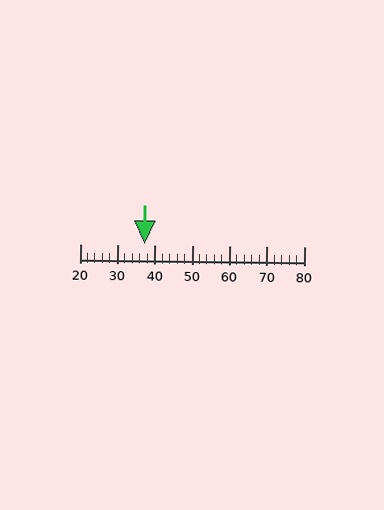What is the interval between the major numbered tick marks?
The major tick marks are spaced 10 units apart.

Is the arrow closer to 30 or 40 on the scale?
The arrow is closer to 40.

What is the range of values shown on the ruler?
The ruler shows values from 20 to 80.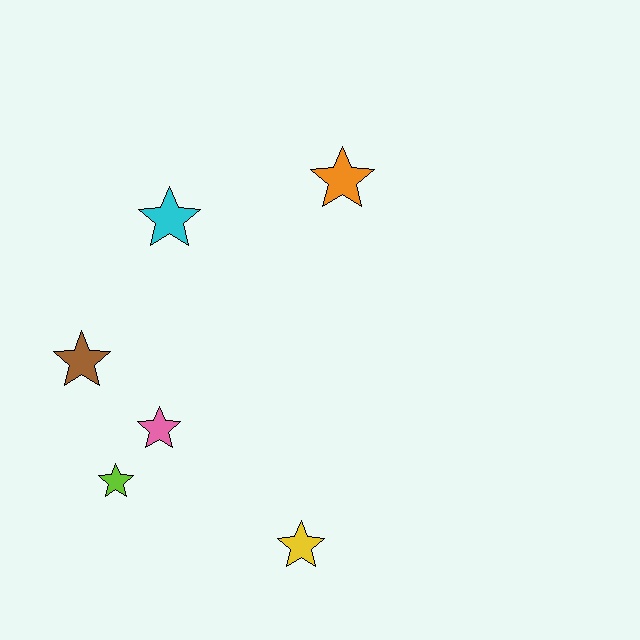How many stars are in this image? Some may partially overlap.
There are 6 stars.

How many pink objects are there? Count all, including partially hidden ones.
There is 1 pink object.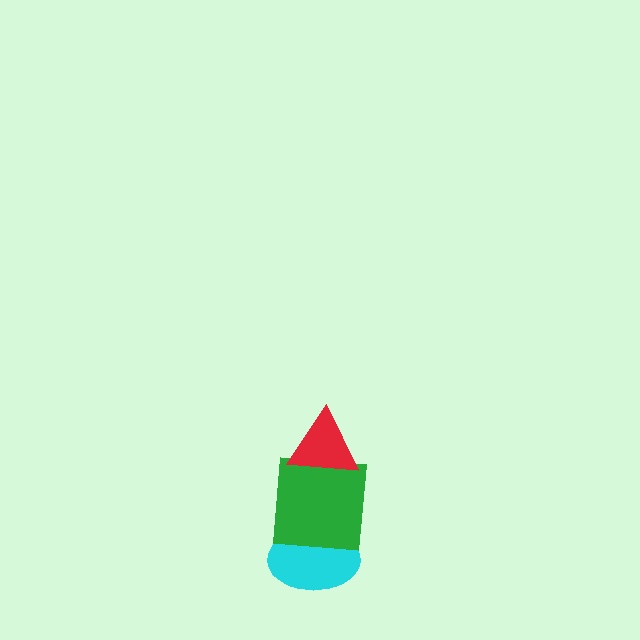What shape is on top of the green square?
The red triangle is on top of the green square.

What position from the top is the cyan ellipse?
The cyan ellipse is 3rd from the top.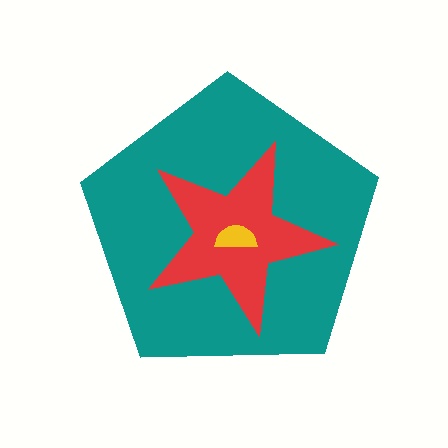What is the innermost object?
The yellow semicircle.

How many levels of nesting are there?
3.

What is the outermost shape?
The teal pentagon.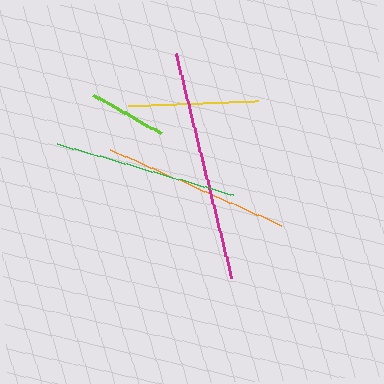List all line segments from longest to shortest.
From longest to shortest: magenta, orange, green, yellow, lime.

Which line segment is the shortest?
The lime line is the shortest at approximately 78 pixels.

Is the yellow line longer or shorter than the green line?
The green line is longer than the yellow line.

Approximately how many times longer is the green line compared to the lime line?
The green line is approximately 2.4 times the length of the lime line.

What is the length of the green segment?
The green segment is approximately 184 pixels long.